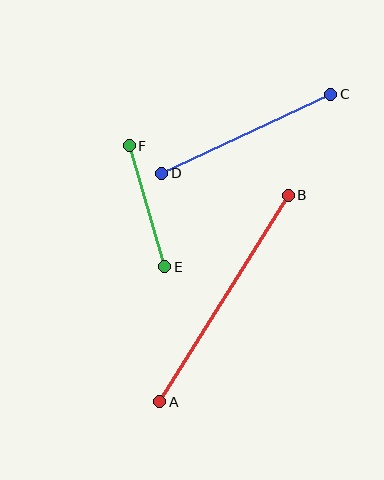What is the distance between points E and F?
The distance is approximately 126 pixels.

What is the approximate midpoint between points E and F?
The midpoint is at approximately (147, 206) pixels.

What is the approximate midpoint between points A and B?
The midpoint is at approximately (224, 298) pixels.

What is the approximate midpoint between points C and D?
The midpoint is at approximately (246, 134) pixels.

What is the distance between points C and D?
The distance is approximately 187 pixels.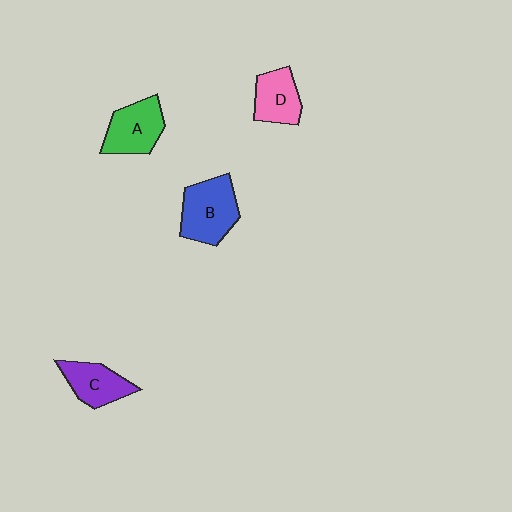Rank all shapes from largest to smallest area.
From largest to smallest: B (blue), A (green), C (purple), D (pink).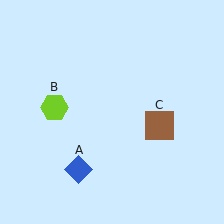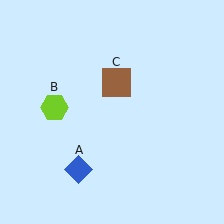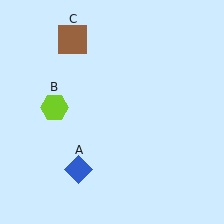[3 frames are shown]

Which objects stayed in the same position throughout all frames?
Blue diamond (object A) and lime hexagon (object B) remained stationary.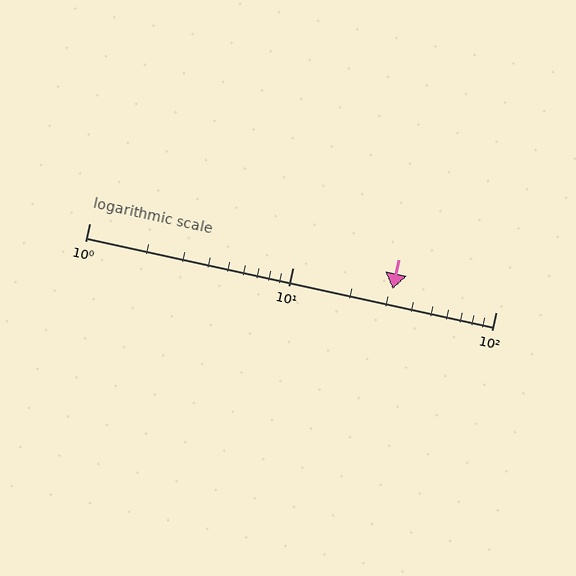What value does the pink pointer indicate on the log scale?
The pointer indicates approximately 31.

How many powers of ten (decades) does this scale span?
The scale spans 2 decades, from 1 to 100.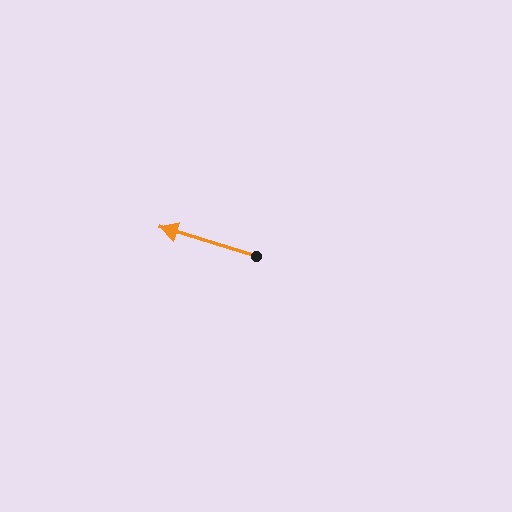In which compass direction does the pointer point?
West.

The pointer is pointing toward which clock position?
Roughly 10 o'clock.